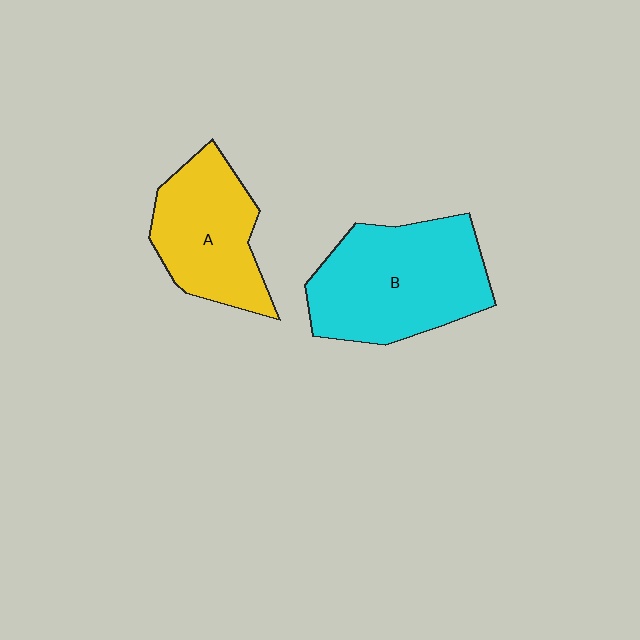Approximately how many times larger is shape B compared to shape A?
Approximately 1.4 times.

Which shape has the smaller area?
Shape A (yellow).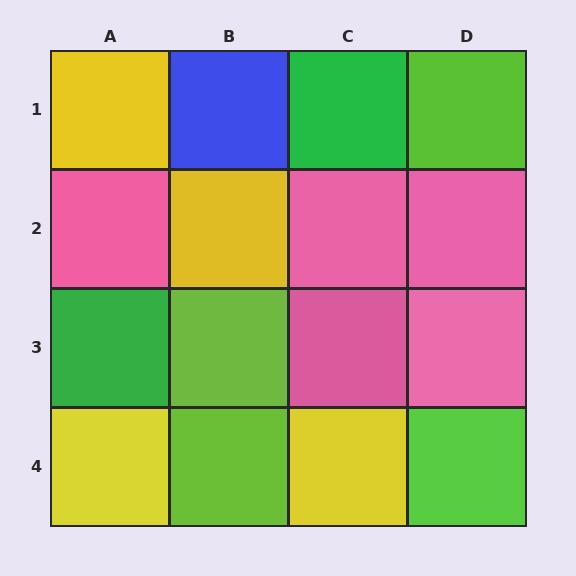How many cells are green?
2 cells are green.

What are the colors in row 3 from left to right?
Green, lime, pink, pink.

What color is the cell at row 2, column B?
Yellow.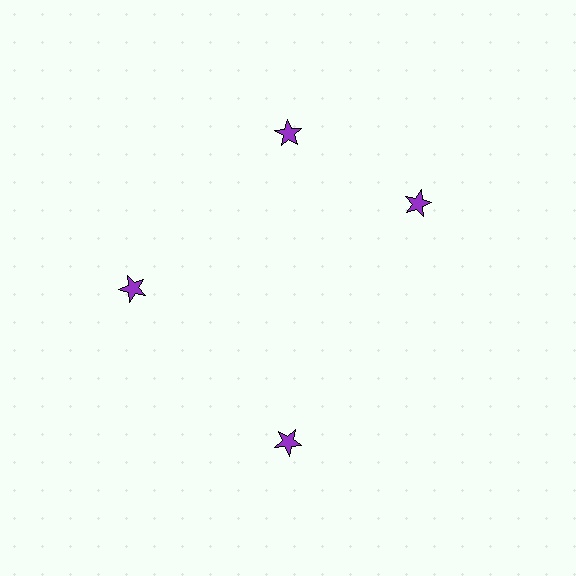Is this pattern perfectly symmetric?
No. The 4 purple stars are arranged in a ring, but one element near the 3 o'clock position is rotated out of alignment along the ring, breaking the 4-fold rotational symmetry.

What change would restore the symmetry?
The symmetry would be restored by rotating it back into even spacing with its neighbors so that all 4 stars sit at equal angles and equal distance from the center.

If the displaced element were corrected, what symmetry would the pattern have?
It would have 4-fold rotational symmetry — the pattern would map onto itself every 90 degrees.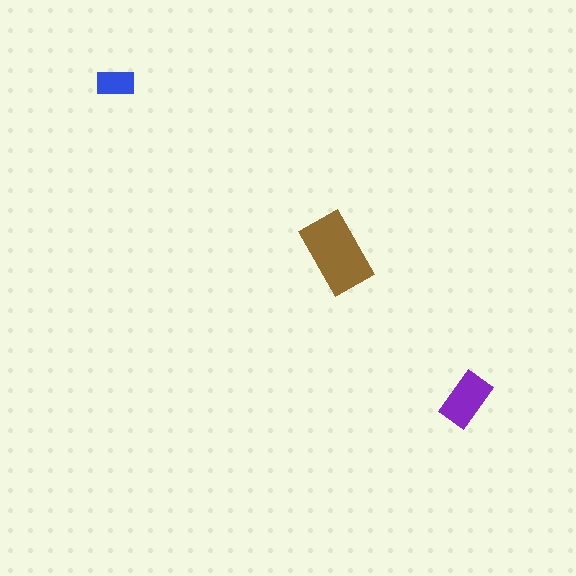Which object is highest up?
The blue rectangle is topmost.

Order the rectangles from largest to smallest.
the brown one, the purple one, the blue one.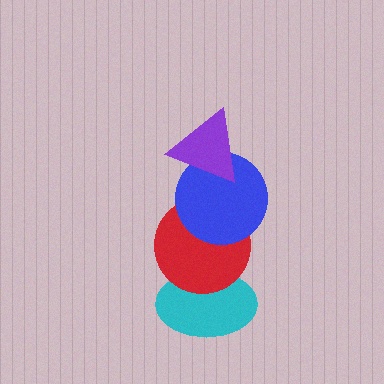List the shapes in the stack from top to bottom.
From top to bottom: the purple triangle, the blue circle, the red circle, the cyan ellipse.